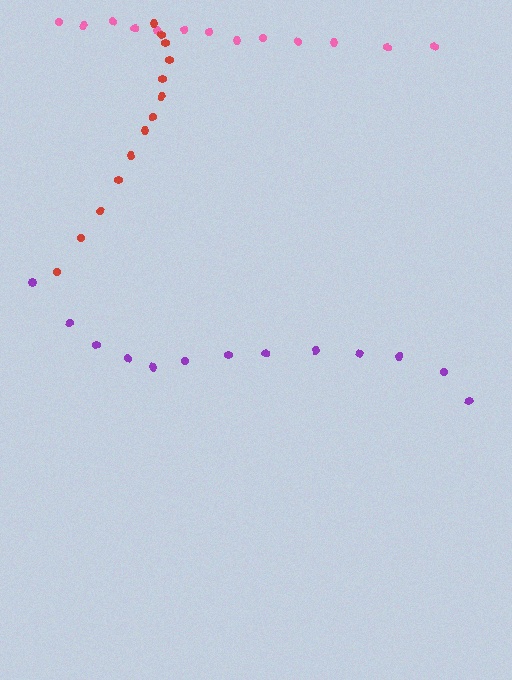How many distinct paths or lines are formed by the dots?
There are 3 distinct paths.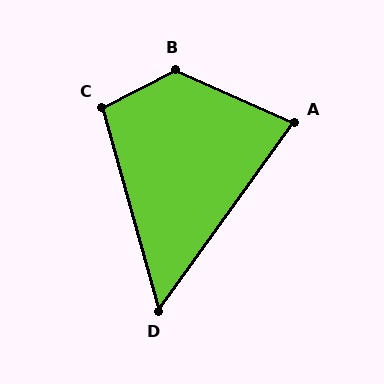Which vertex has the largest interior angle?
B, at approximately 129 degrees.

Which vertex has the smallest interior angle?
D, at approximately 51 degrees.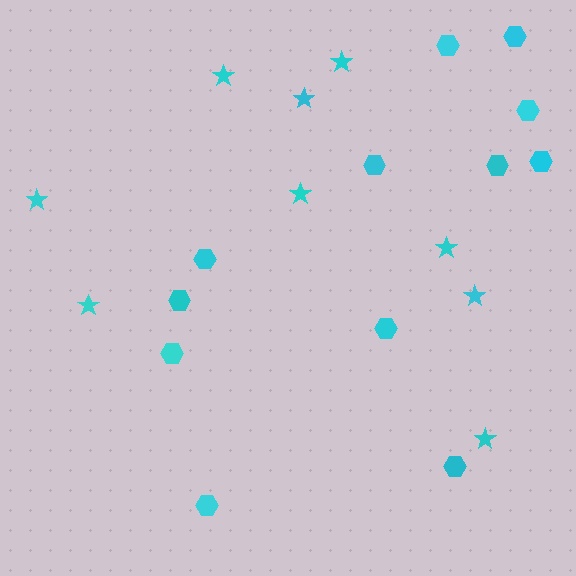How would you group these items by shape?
There are 2 groups: one group of hexagons (12) and one group of stars (9).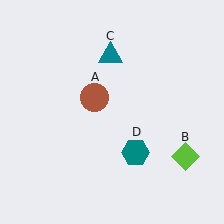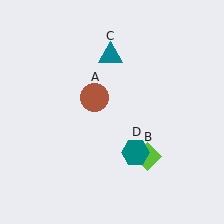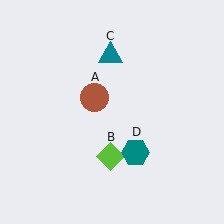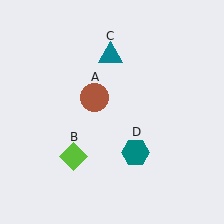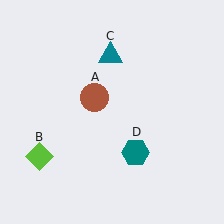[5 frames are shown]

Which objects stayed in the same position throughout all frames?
Brown circle (object A) and teal triangle (object C) and teal hexagon (object D) remained stationary.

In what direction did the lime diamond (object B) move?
The lime diamond (object B) moved left.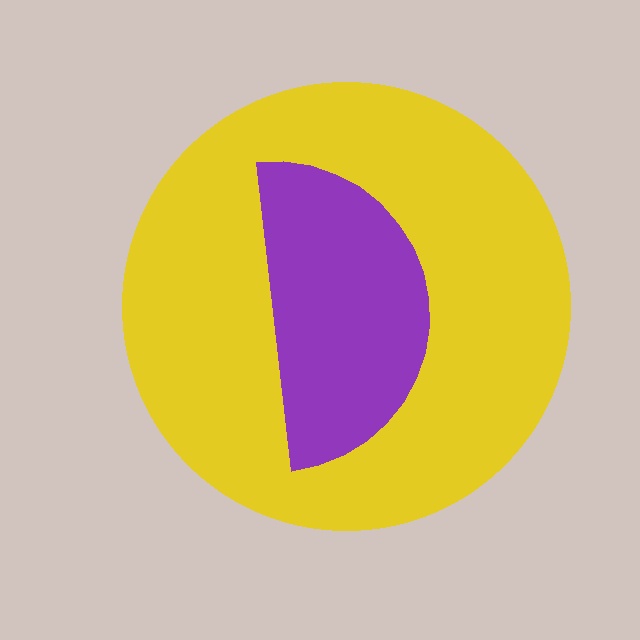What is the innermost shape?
The purple semicircle.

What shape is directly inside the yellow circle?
The purple semicircle.